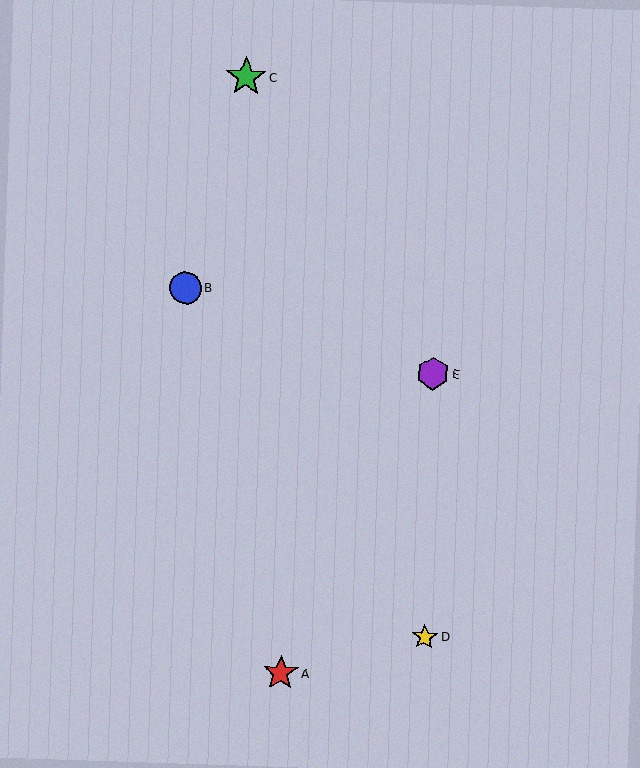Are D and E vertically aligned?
Yes, both are at x≈424.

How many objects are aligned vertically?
2 objects (D, E) are aligned vertically.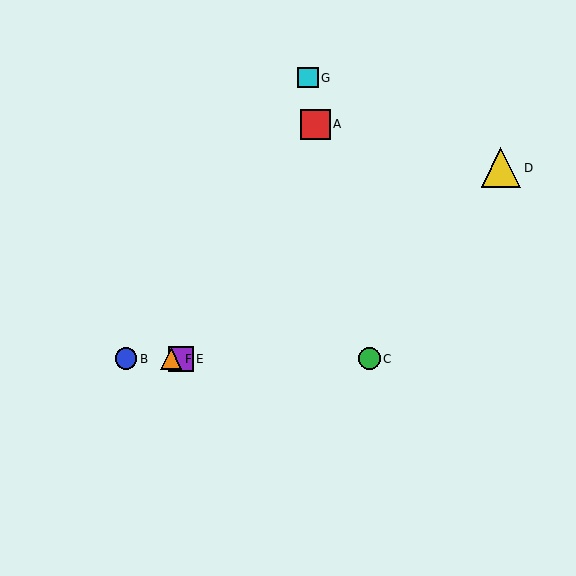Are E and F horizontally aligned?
Yes, both are at y≈359.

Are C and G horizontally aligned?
No, C is at y≈359 and G is at y≈78.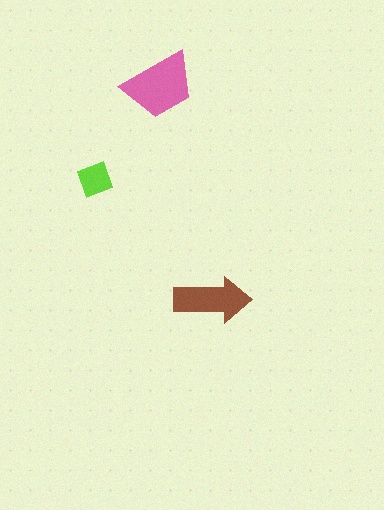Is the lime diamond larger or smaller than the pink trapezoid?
Smaller.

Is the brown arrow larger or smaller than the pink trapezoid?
Smaller.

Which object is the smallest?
The lime diamond.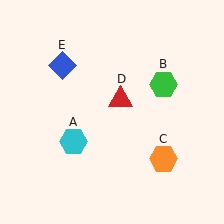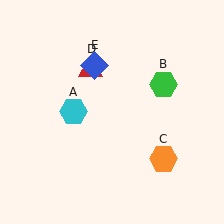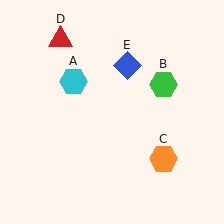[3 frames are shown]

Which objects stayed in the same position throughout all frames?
Green hexagon (object B) and orange hexagon (object C) remained stationary.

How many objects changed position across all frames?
3 objects changed position: cyan hexagon (object A), red triangle (object D), blue diamond (object E).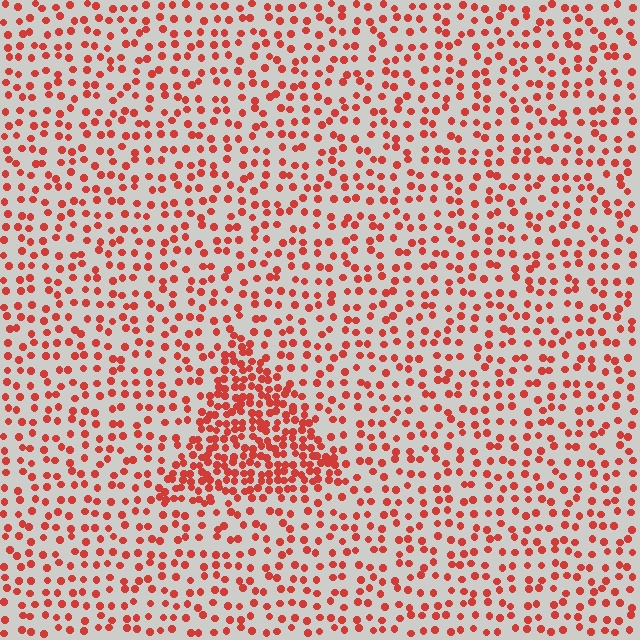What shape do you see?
I see a triangle.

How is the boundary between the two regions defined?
The boundary is defined by a change in element density (approximately 2.3x ratio). All elements are the same color, size, and shape.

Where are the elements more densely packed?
The elements are more densely packed inside the triangle boundary.